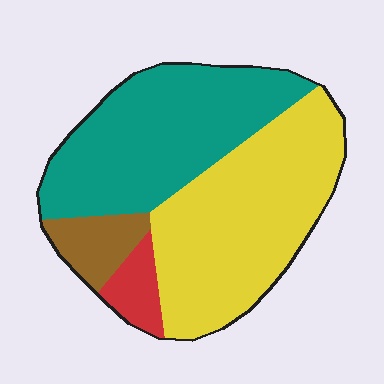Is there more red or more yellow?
Yellow.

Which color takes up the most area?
Yellow, at roughly 45%.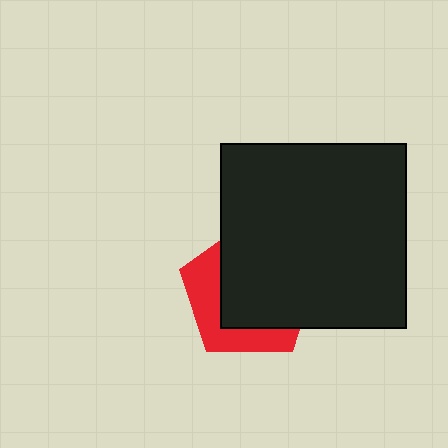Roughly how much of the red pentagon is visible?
A small part of it is visible (roughly 35%).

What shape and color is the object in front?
The object in front is a black square.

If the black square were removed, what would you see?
You would see the complete red pentagon.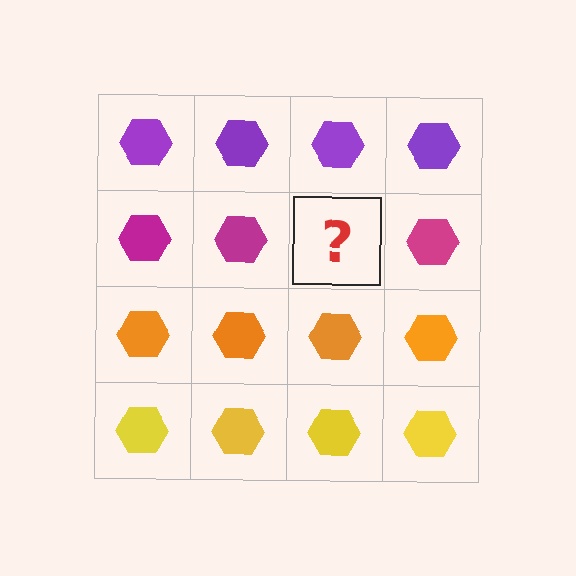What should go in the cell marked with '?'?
The missing cell should contain a magenta hexagon.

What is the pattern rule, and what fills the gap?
The rule is that each row has a consistent color. The gap should be filled with a magenta hexagon.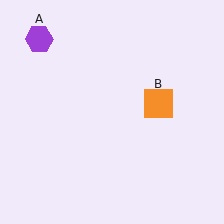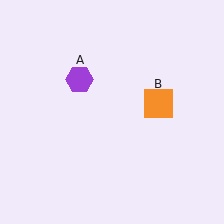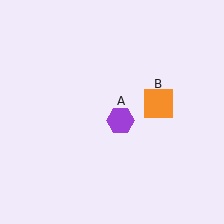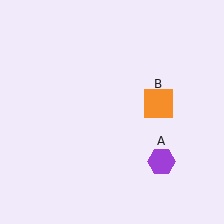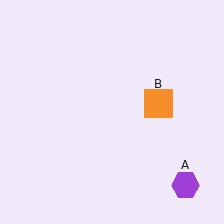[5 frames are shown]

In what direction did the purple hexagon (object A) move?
The purple hexagon (object A) moved down and to the right.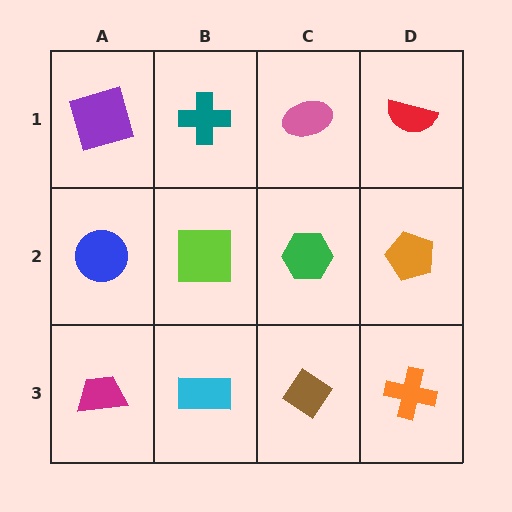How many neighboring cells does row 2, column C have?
4.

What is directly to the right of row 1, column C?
A red semicircle.